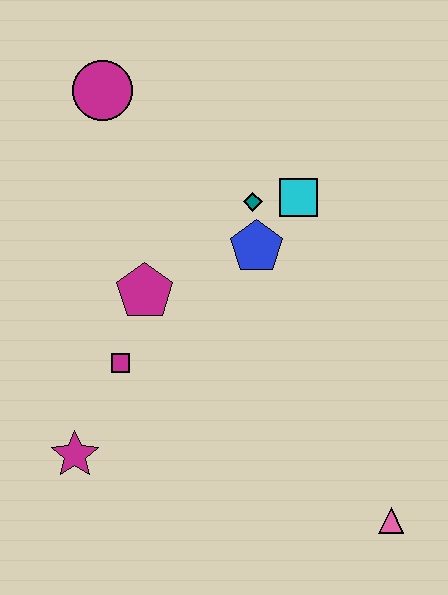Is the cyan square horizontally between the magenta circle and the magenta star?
No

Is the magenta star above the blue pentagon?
No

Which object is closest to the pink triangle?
The blue pentagon is closest to the pink triangle.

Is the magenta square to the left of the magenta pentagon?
Yes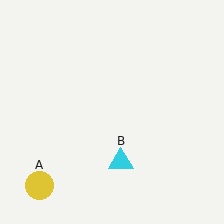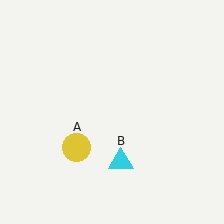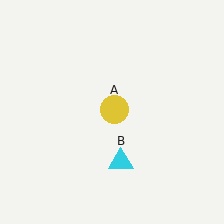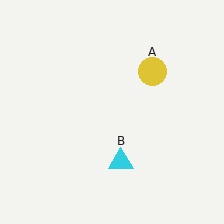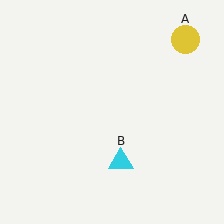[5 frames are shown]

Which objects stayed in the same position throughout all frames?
Cyan triangle (object B) remained stationary.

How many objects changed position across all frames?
1 object changed position: yellow circle (object A).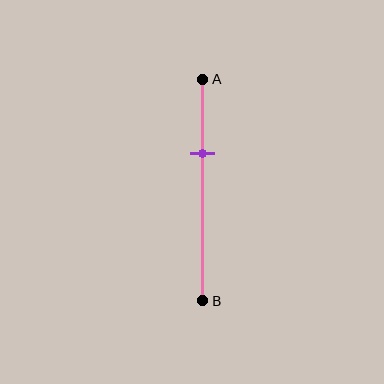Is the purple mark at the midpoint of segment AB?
No, the mark is at about 35% from A, not at the 50% midpoint.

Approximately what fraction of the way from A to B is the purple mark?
The purple mark is approximately 35% of the way from A to B.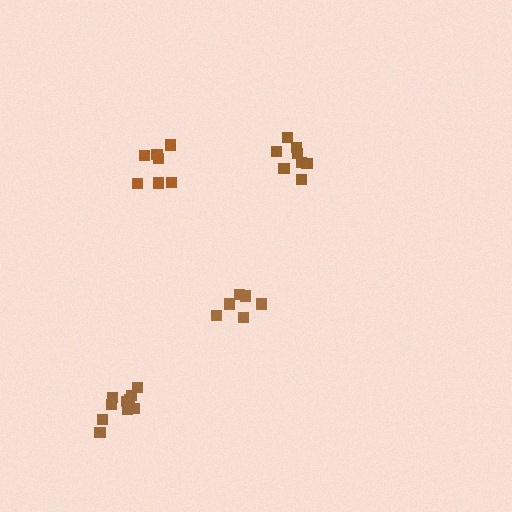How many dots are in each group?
Group 1: 7 dots, Group 2: 12 dots, Group 3: 8 dots, Group 4: 7 dots (34 total).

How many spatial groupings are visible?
There are 4 spatial groupings.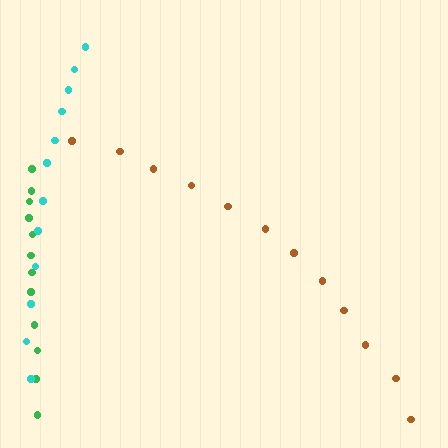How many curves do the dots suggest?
There are 3 distinct paths.